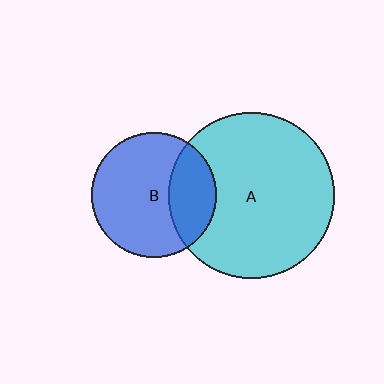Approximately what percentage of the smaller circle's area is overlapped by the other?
Approximately 30%.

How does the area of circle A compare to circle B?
Approximately 1.8 times.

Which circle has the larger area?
Circle A (cyan).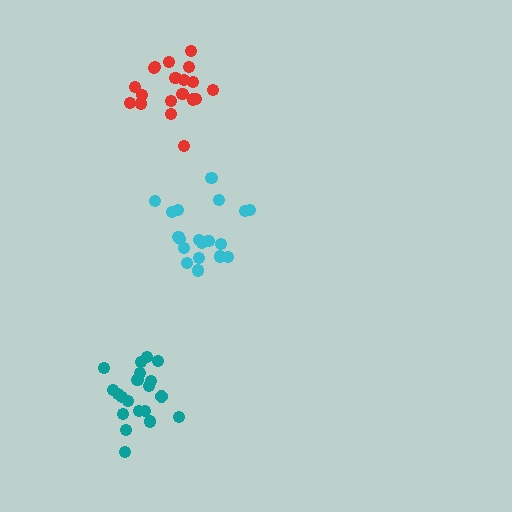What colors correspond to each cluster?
The clusters are colored: cyan, teal, red.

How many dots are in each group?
Group 1: 19 dots, Group 2: 20 dots, Group 3: 19 dots (58 total).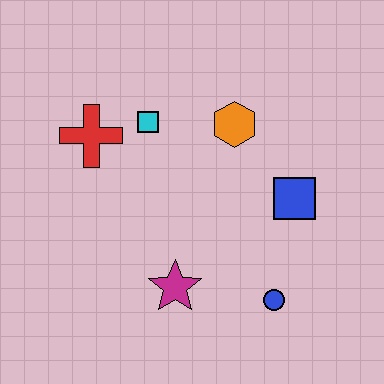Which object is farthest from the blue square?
The red cross is farthest from the blue square.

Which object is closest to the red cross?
The cyan square is closest to the red cross.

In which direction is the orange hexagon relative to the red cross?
The orange hexagon is to the right of the red cross.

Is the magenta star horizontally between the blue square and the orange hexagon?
No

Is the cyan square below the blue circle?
No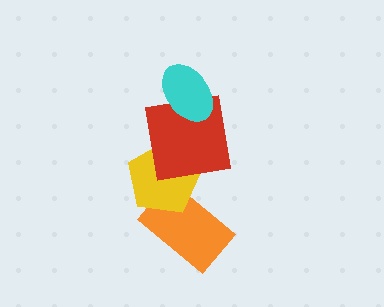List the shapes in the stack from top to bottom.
From top to bottom: the cyan ellipse, the red square, the yellow pentagon, the orange rectangle.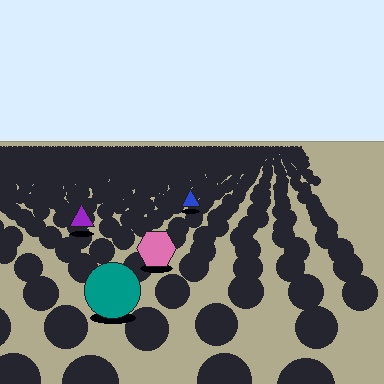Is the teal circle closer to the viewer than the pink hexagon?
Yes. The teal circle is closer — you can tell from the texture gradient: the ground texture is coarser near it.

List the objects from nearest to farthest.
From nearest to farthest: the teal circle, the pink hexagon, the purple triangle, the blue triangle.